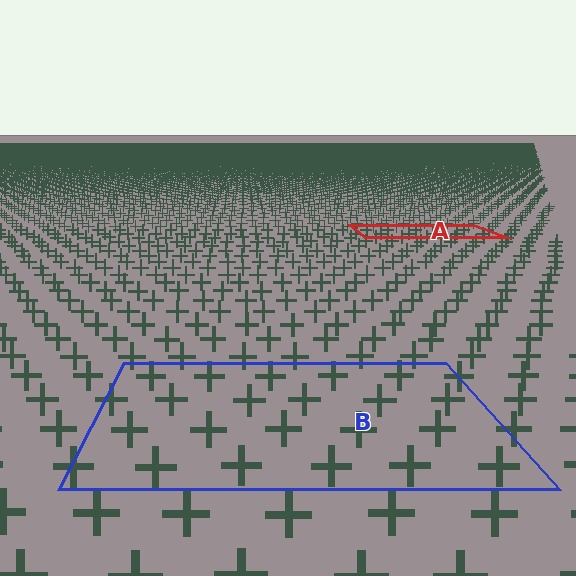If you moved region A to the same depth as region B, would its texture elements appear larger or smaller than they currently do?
They would appear larger. At a closer depth, the same texture elements are projected at a bigger on-screen size.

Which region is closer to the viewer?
Region B is closer. The texture elements there are larger and more spread out.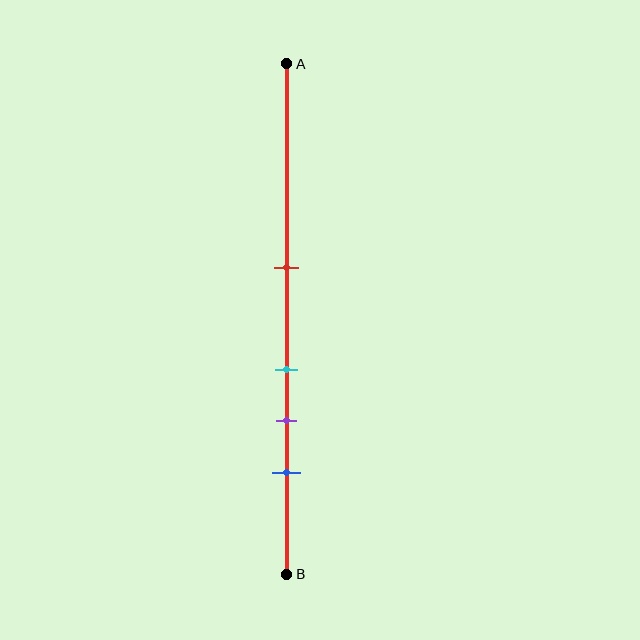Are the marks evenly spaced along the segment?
No, the marks are not evenly spaced.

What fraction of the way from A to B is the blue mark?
The blue mark is approximately 80% (0.8) of the way from A to B.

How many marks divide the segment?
There are 4 marks dividing the segment.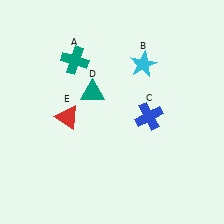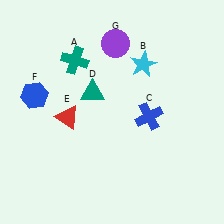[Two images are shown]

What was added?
A blue hexagon (F), a purple circle (G) were added in Image 2.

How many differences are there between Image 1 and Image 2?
There are 2 differences between the two images.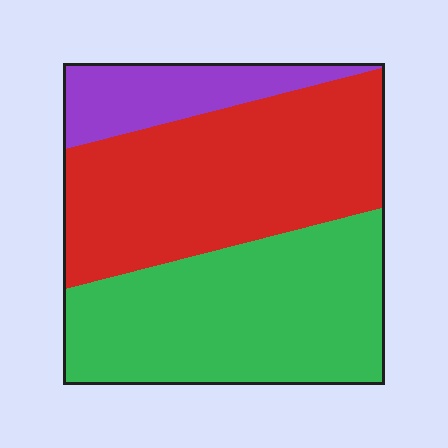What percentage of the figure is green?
Green covers 42% of the figure.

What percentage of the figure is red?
Red covers roughly 45% of the figure.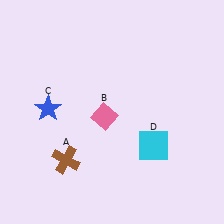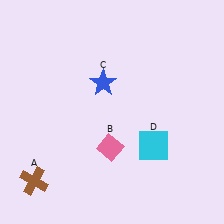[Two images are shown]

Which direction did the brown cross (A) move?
The brown cross (A) moved left.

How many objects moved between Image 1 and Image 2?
3 objects moved between the two images.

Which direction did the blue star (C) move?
The blue star (C) moved right.